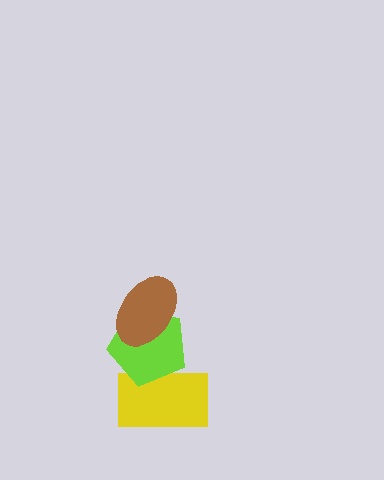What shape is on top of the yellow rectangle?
The lime pentagon is on top of the yellow rectangle.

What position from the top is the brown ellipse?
The brown ellipse is 1st from the top.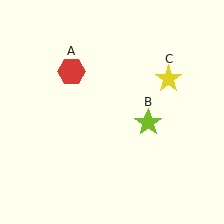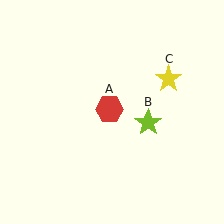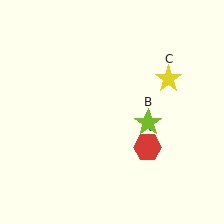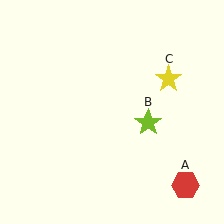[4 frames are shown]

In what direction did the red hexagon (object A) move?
The red hexagon (object A) moved down and to the right.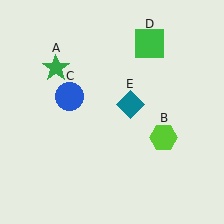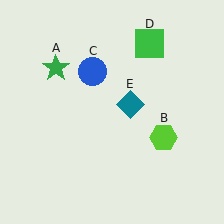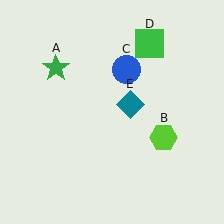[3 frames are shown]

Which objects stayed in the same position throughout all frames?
Green star (object A) and lime hexagon (object B) and green square (object D) and teal diamond (object E) remained stationary.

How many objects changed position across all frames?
1 object changed position: blue circle (object C).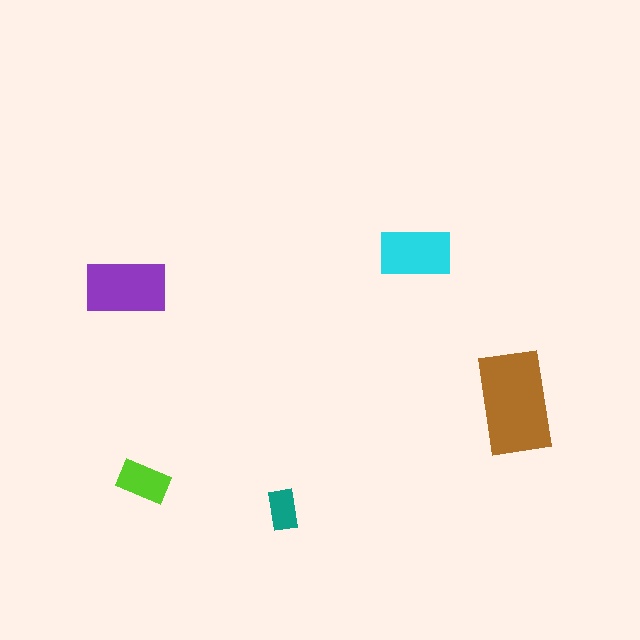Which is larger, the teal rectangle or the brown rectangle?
The brown one.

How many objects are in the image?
There are 5 objects in the image.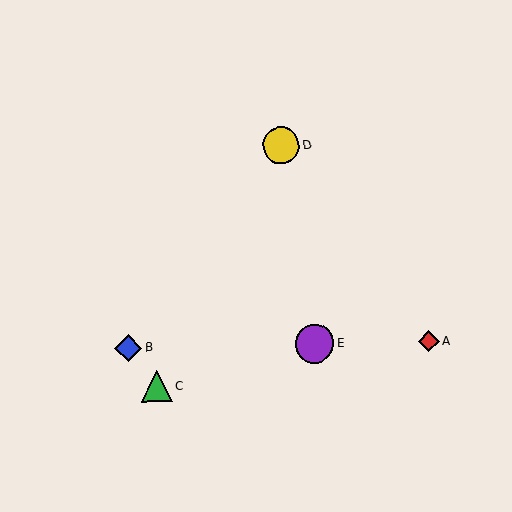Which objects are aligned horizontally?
Objects A, B, E are aligned horizontally.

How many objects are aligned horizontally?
3 objects (A, B, E) are aligned horizontally.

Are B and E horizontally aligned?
Yes, both are at y≈348.